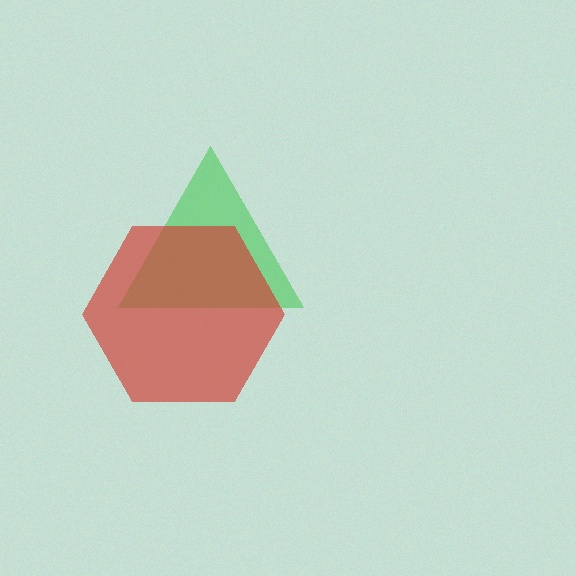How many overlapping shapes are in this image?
There are 2 overlapping shapes in the image.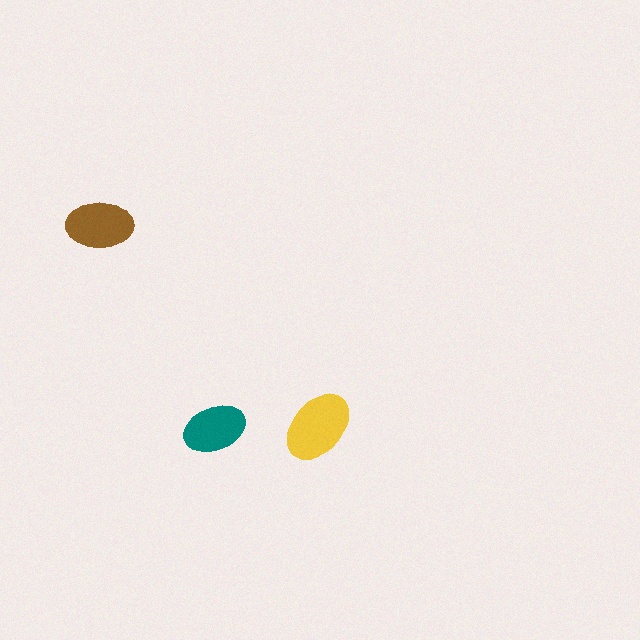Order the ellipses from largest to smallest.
the yellow one, the brown one, the teal one.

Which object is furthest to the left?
The brown ellipse is leftmost.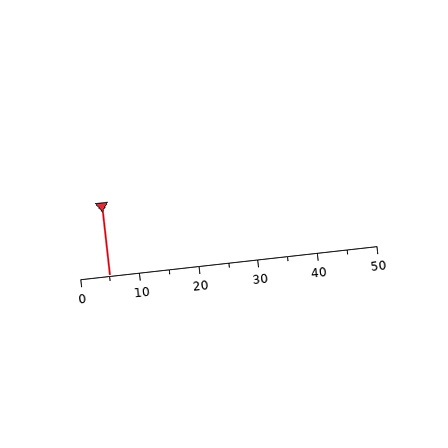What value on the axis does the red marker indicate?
The marker indicates approximately 5.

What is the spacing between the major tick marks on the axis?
The major ticks are spaced 10 apart.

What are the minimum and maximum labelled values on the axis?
The axis runs from 0 to 50.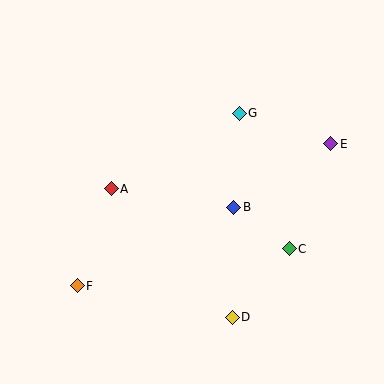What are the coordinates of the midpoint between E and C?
The midpoint between E and C is at (310, 196).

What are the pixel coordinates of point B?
Point B is at (234, 207).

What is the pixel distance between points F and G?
The distance between F and G is 237 pixels.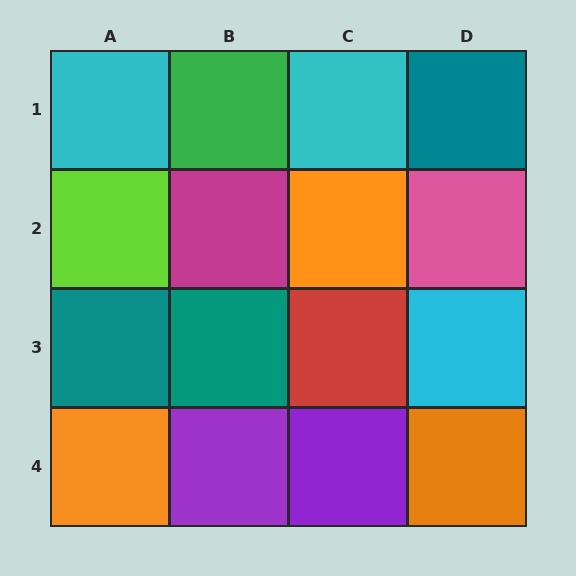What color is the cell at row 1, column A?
Cyan.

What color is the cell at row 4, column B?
Purple.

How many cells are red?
1 cell is red.